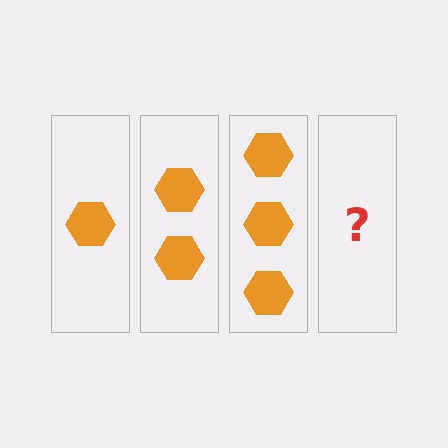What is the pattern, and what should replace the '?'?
The pattern is that each step adds one more hexagon. The '?' should be 4 hexagons.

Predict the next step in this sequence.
The next step is 4 hexagons.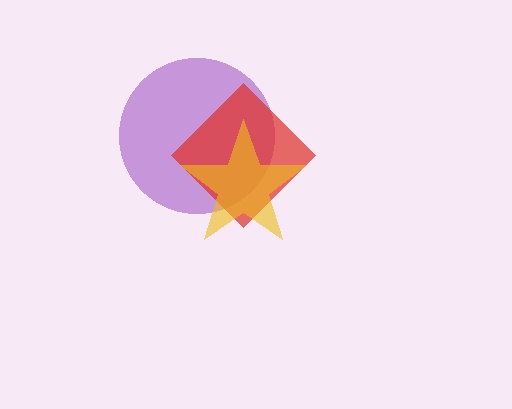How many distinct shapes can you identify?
There are 3 distinct shapes: a purple circle, a red diamond, a yellow star.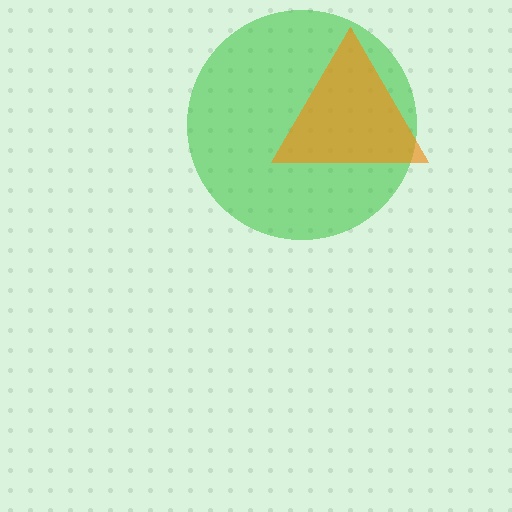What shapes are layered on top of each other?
The layered shapes are: a green circle, an orange triangle.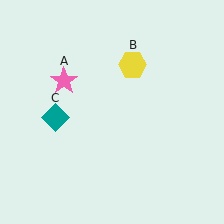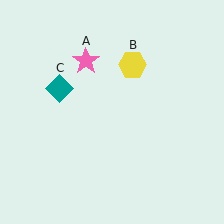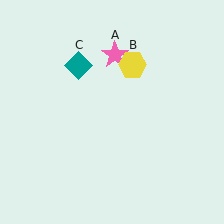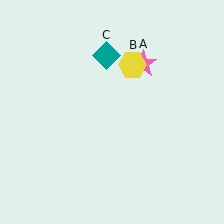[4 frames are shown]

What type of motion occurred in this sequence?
The pink star (object A), teal diamond (object C) rotated clockwise around the center of the scene.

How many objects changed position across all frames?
2 objects changed position: pink star (object A), teal diamond (object C).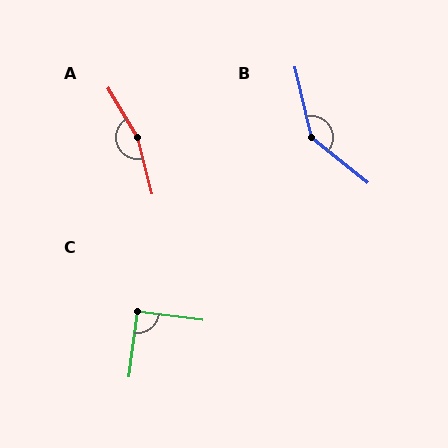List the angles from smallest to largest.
C (90°), B (142°), A (164°).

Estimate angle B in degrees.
Approximately 142 degrees.